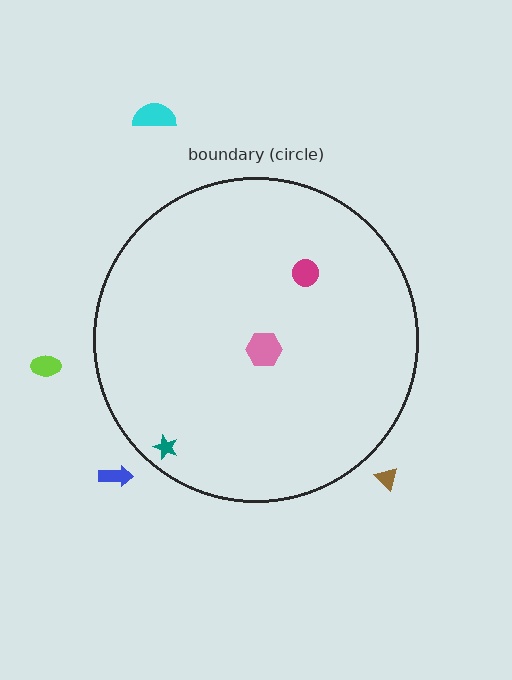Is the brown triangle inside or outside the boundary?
Outside.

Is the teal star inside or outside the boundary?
Inside.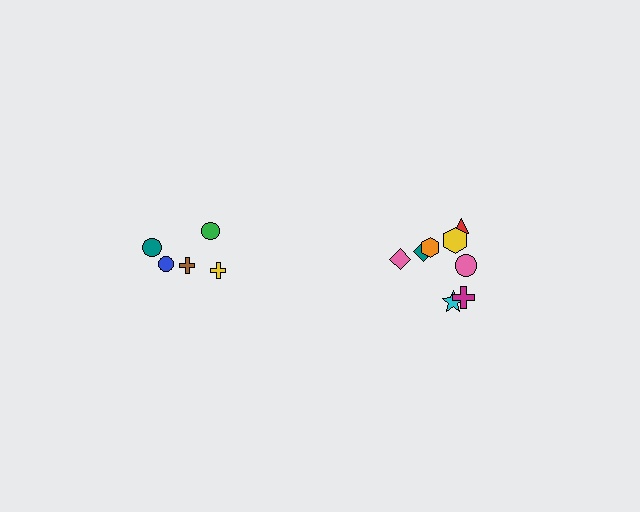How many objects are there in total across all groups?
There are 13 objects.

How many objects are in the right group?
There are 8 objects.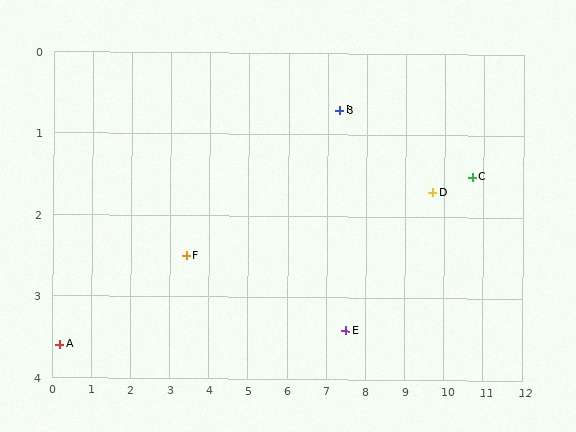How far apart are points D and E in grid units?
Points D and E are about 2.8 grid units apart.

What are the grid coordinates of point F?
Point F is at approximately (3.4, 2.5).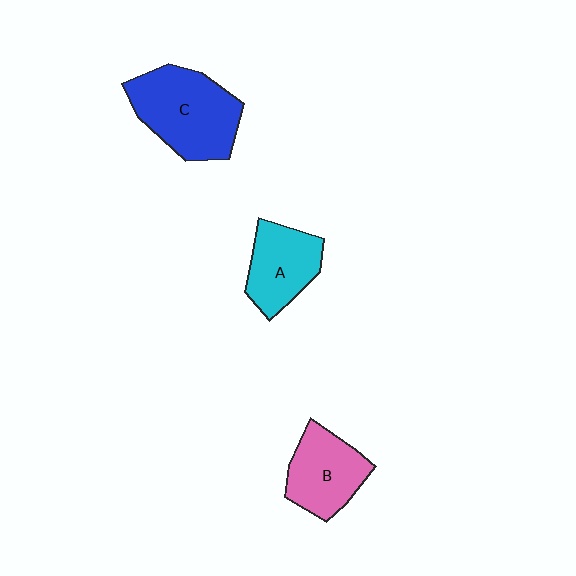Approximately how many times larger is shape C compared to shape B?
Approximately 1.4 times.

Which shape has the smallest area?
Shape A (cyan).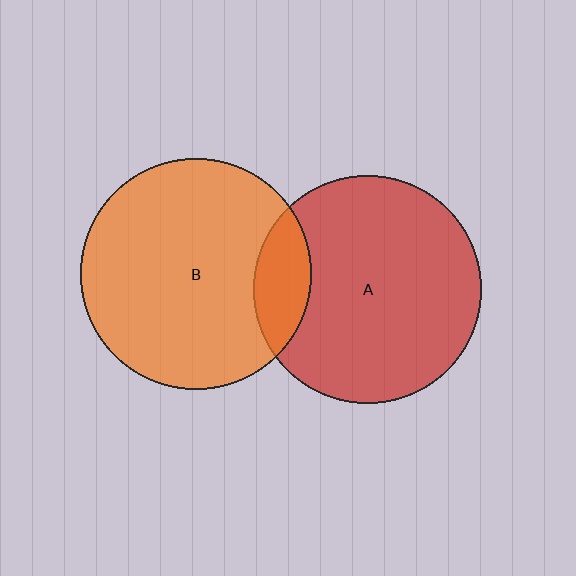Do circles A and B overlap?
Yes.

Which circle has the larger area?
Circle B (orange).